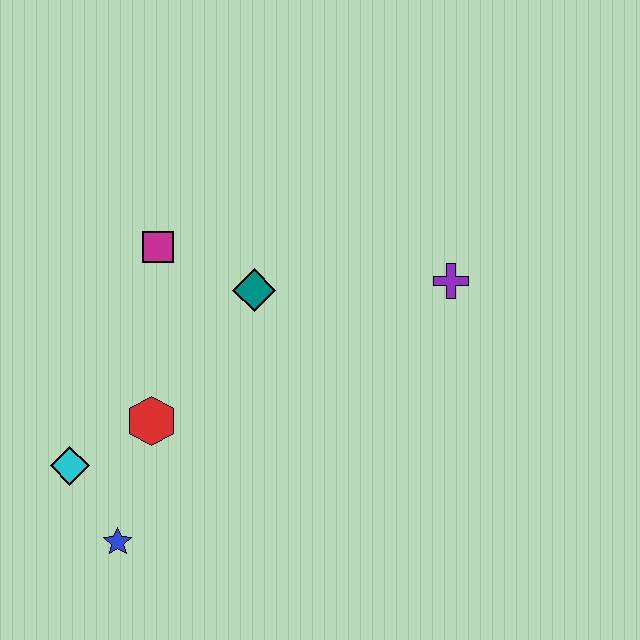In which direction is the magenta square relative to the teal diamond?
The magenta square is to the left of the teal diamond.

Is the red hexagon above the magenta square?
No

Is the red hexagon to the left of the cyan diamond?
No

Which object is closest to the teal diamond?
The magenta square is closest to the teal diamond.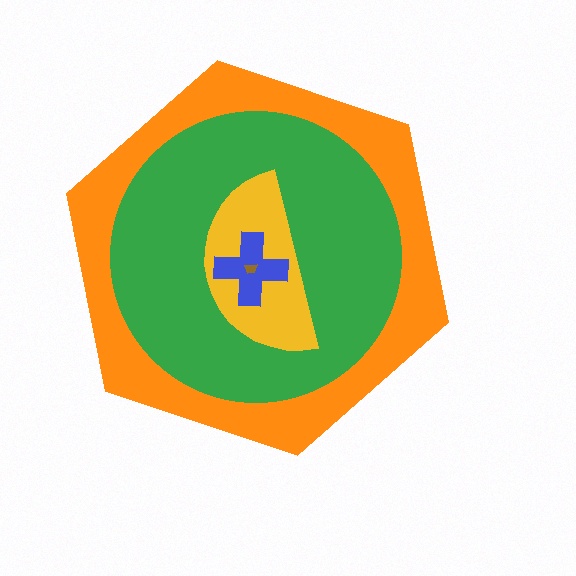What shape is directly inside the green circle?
The yellow semicircle.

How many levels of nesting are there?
5.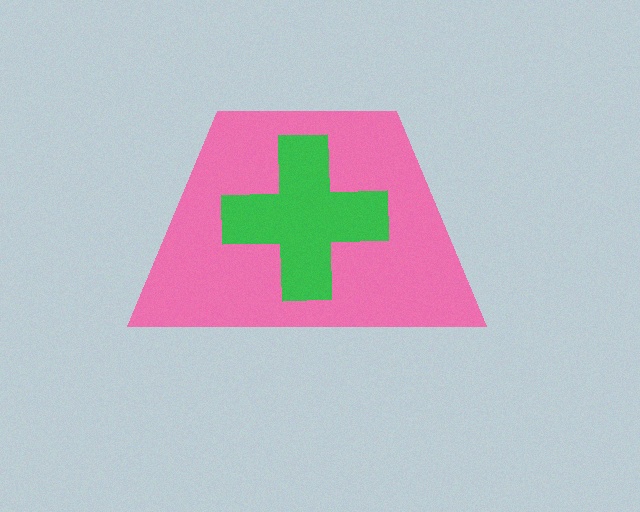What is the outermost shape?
The pink trapezoid.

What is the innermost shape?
The green cross.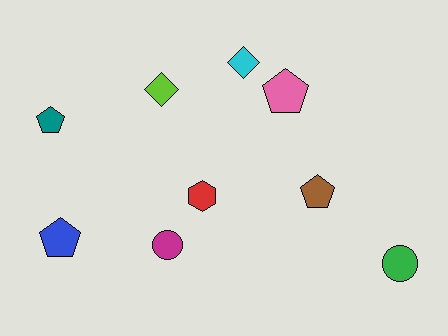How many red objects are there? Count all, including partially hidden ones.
There is 1 red object.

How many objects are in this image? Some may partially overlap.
There are 9 objects.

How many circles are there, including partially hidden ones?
There are 2 circles.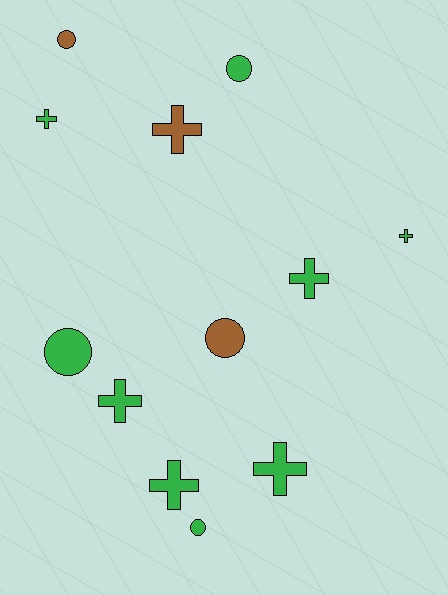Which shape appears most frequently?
Cross, with 7 objects.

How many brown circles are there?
There are 2 brown circles.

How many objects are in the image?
There are 12 objects.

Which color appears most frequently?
Green, with 9 objects.